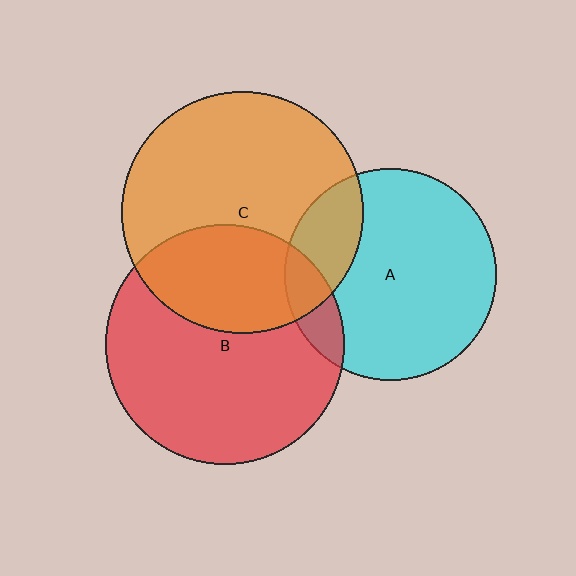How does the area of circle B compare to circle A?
Approximately 1.3 times.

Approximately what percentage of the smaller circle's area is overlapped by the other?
Approximately 10%.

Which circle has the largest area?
Circle C (orange).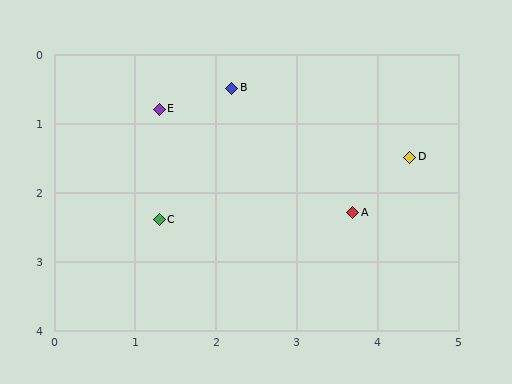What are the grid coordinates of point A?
Point A is at approximately (3.7, 2.3).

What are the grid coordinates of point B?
Point B is at approximately (2.2, 0.5).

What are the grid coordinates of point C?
Point C is at approximately (1.3, 2.4).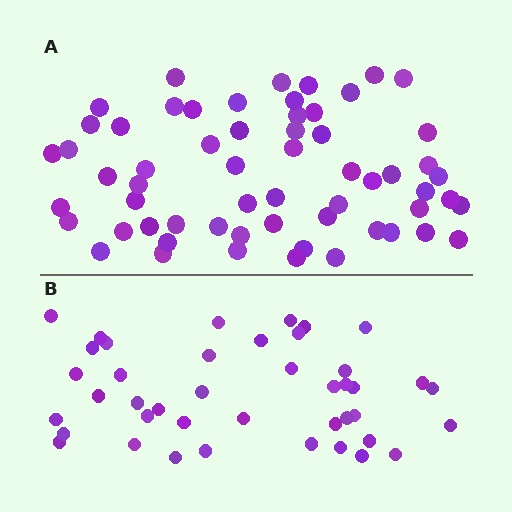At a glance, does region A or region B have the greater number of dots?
Region A (the top region) has more dots.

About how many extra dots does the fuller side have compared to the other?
Region A has approximately 20 more dots than region B.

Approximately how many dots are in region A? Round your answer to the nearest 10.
About 60 dots.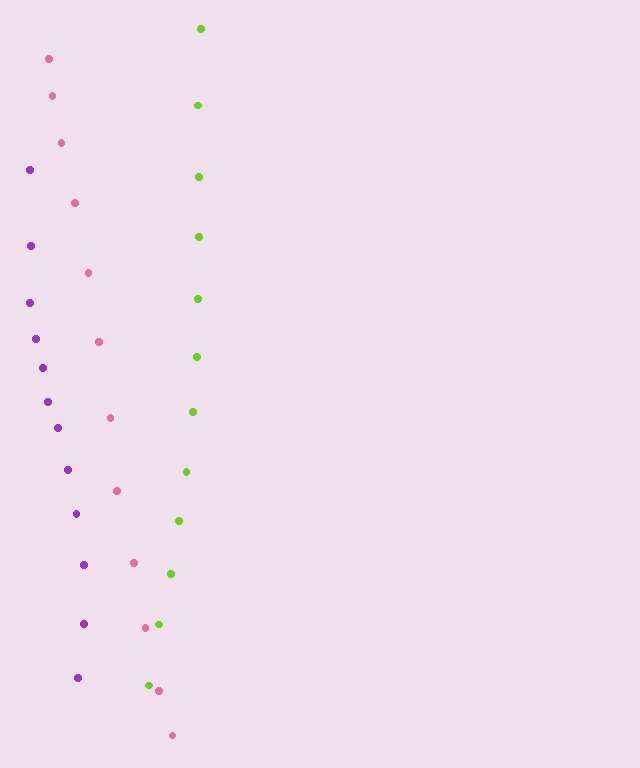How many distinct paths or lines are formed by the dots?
There are 3 distinct paths.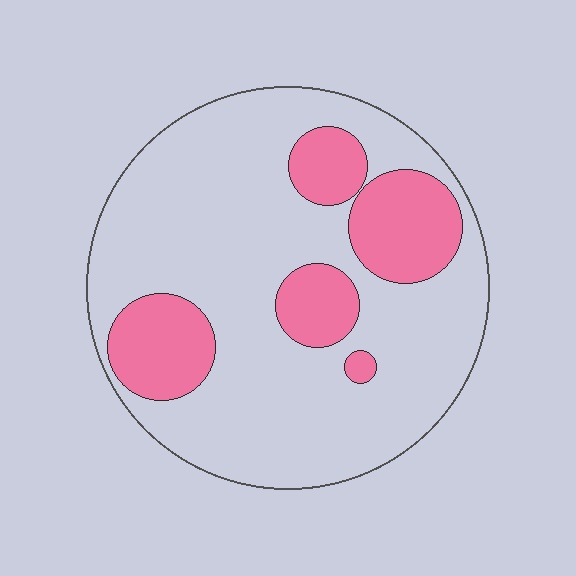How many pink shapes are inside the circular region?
5.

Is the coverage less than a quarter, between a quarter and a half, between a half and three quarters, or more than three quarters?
Less than a quarter.